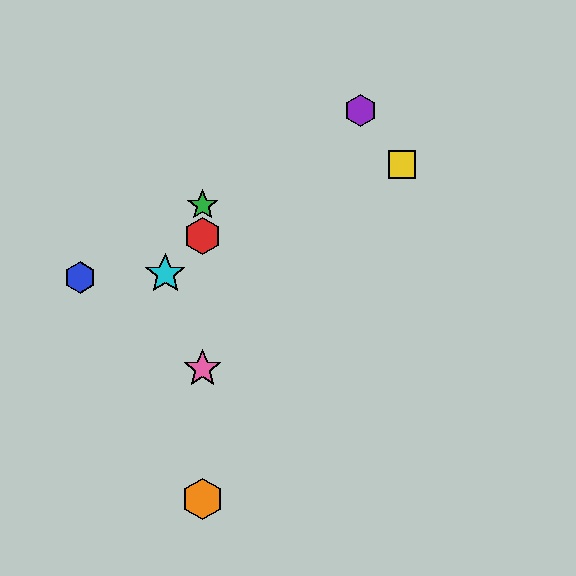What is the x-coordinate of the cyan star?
The cyan star is at x≈165.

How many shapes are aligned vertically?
4 shapes (the red hexagon, the green star, the orange hexagon, the pink star) are aligned vertically.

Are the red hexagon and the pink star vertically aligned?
Yes, both are at x≈203.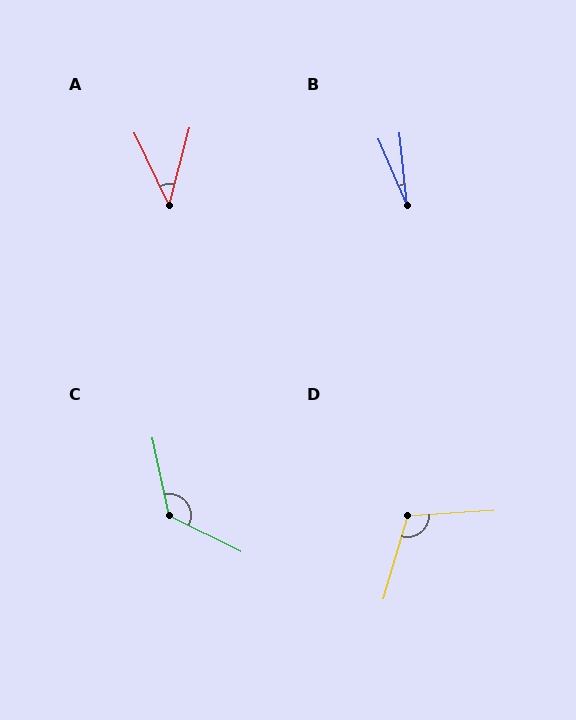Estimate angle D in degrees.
Approximately 110 degrees.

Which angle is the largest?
C, at approximately 129 degrees.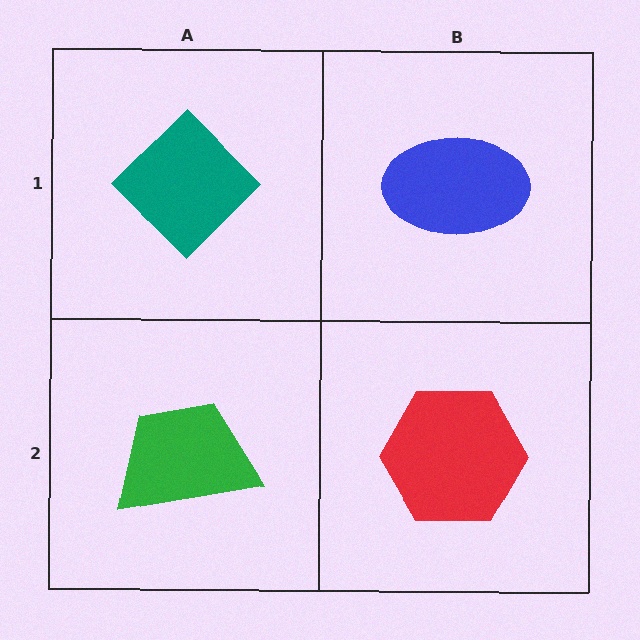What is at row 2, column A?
A green trapezoid.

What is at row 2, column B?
A red hexagon.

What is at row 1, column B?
A blue ellipse.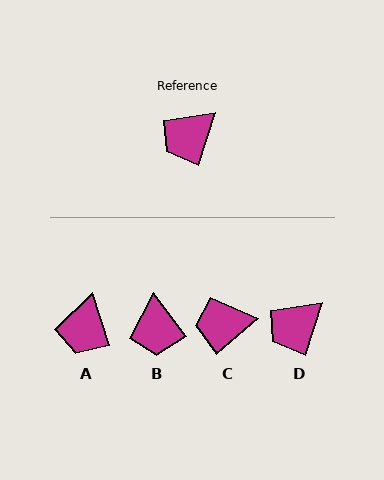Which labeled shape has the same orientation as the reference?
D.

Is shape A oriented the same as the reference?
No, it is off by about 37 degrees.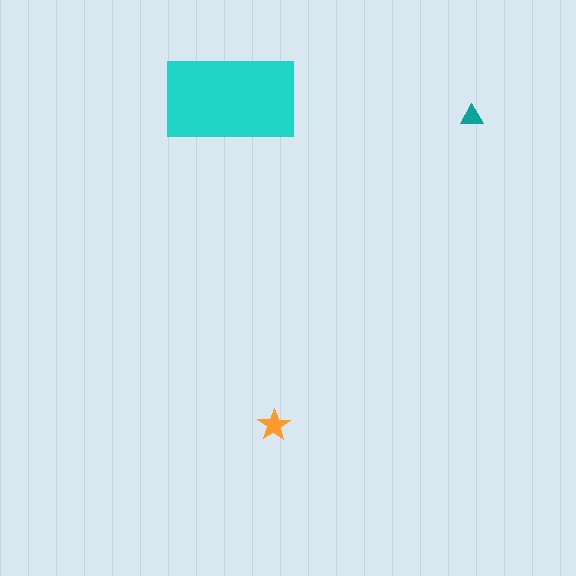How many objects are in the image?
There are 3 objects in the image.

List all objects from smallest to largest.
The teal triangle, the orange star, the cyan rectangle.